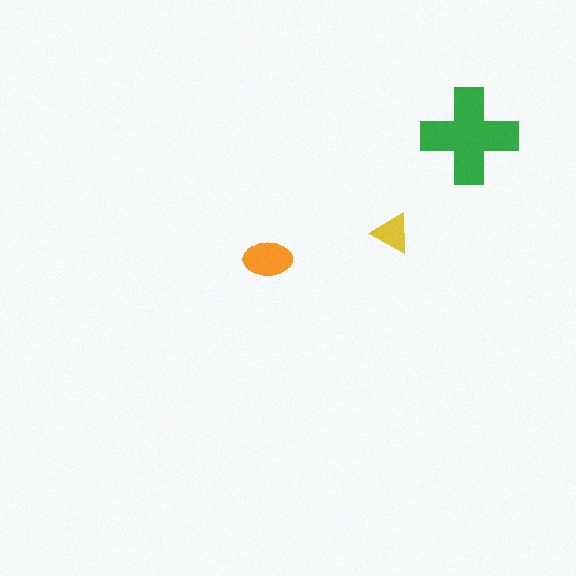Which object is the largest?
The green cross.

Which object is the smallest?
The yellow triangle.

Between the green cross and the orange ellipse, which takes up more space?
The green cross.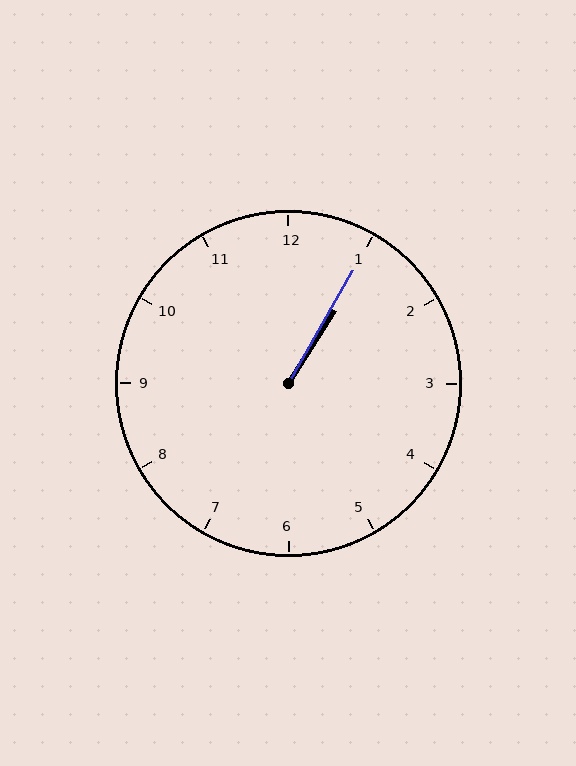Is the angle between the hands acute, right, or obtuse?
It is acute.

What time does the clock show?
1:05.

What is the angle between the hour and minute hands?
Approximately 2 degrees.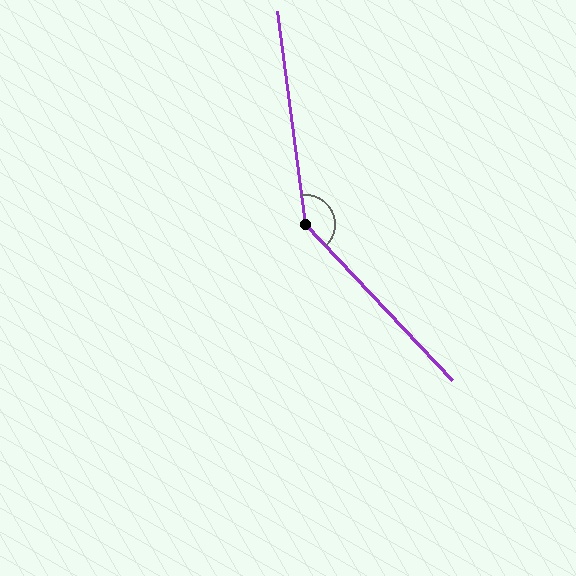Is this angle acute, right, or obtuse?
It is obtuse.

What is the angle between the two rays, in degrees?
Approximately 144 degrees.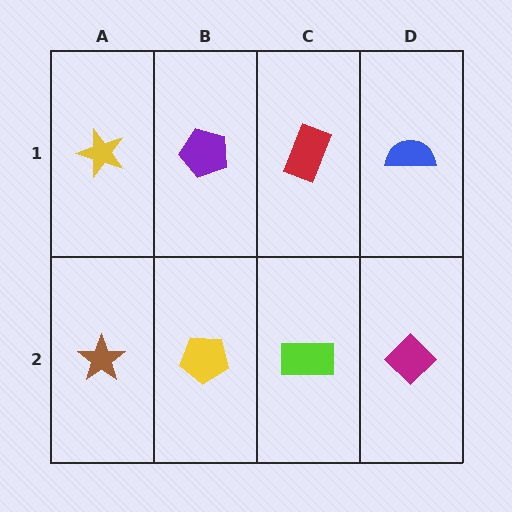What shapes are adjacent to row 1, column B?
A yellow pentagon (row 2, column B), a yellow star (row 1, column A), a red rectangle (row 1, column C).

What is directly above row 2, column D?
A blue semicircle.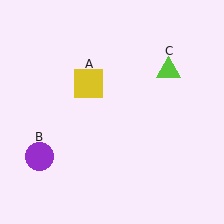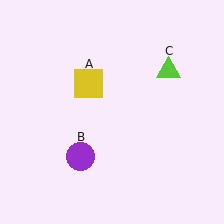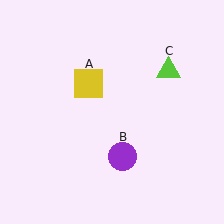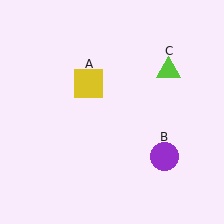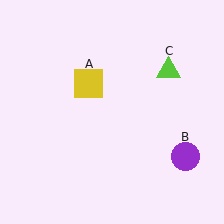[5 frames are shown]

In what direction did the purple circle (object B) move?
The purple circle (object B) moved right.